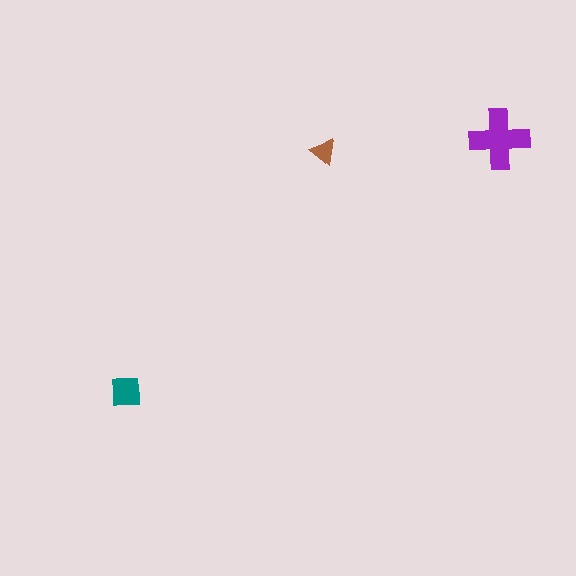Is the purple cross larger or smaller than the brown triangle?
Larger.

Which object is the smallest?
The brown triangle.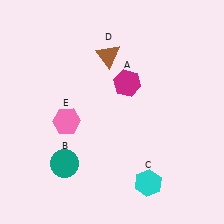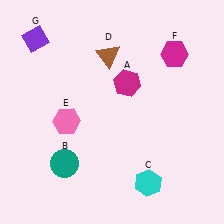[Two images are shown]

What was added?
A magenta hexagon (F), a purple diamond (G) were added in Image 2.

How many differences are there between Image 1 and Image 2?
There are 2 differences between the two images.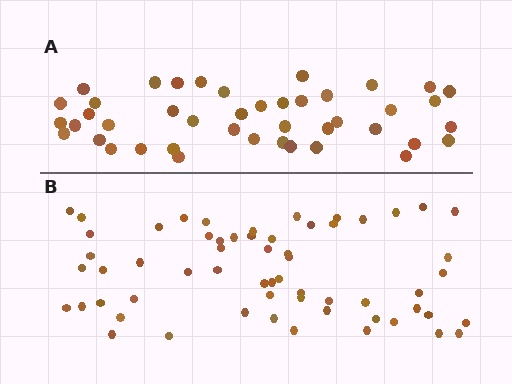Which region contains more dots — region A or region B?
Region B (the bottom region) has more dots.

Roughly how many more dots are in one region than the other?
Region B has approximately 15 more dots than region A.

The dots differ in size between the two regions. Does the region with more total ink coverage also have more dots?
No. Region A has more total ink coverage because its dots are larger, but region B actually contains more individual dots. Total area can be misleading — the number of items is what matters here.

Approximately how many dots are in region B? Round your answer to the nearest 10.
About 60 dots.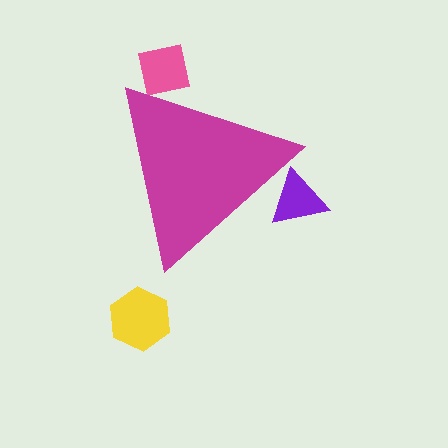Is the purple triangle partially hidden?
Yes, the purple triangle is partially hidden behind the magenta triangle.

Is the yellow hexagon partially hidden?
No, the yellow hexagon is fully visible.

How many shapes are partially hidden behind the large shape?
2 shapes are partially hidden.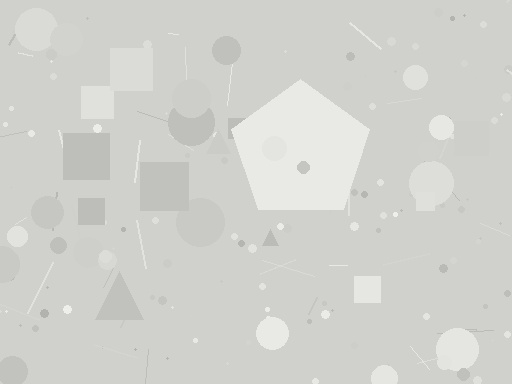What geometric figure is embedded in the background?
A pentagon is embedded in the background.